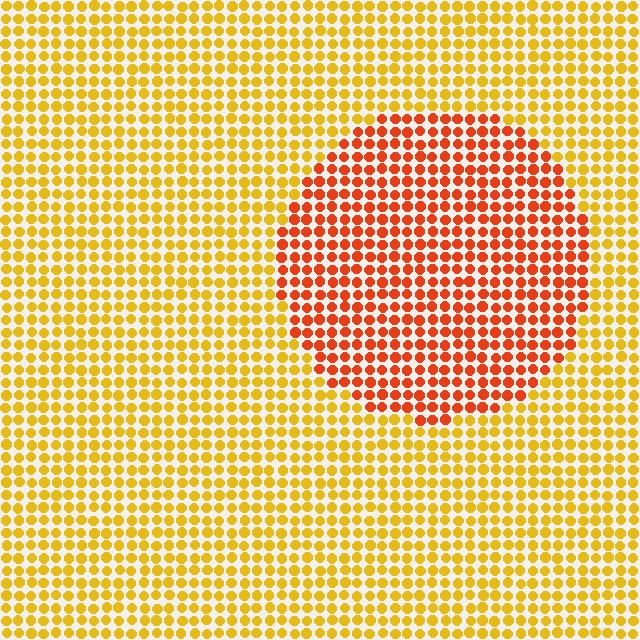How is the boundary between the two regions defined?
The boundary is defined purely by a slight shift in hue (about 37 degrees). Spacing, size, and orientation are identical on both sides.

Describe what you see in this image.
The image is filled with small yellow elements in a uniform arrangement. A circle-shaped region is visible where the elements are tinted to a slightly different hue, forming a subtle color boundary.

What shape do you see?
I see a circle.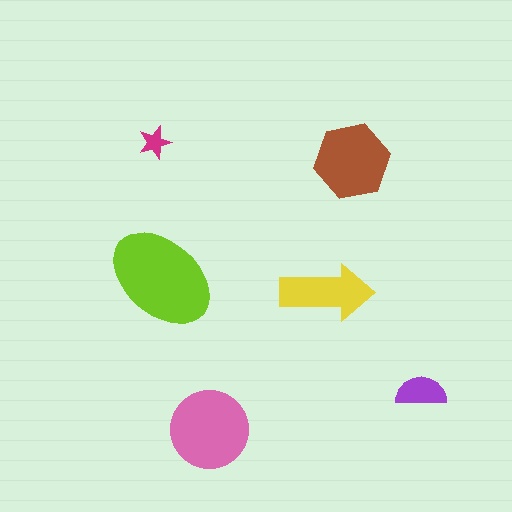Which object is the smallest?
The magenta star.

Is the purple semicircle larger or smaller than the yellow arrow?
Smaller.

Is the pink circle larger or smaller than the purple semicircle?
Larger.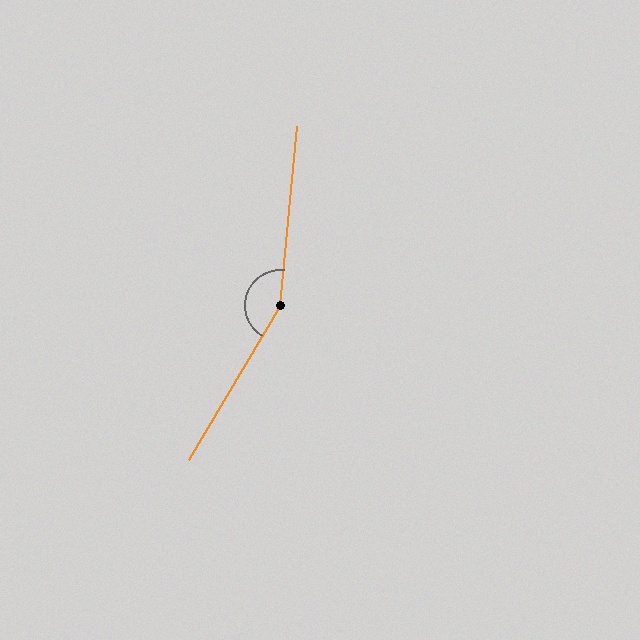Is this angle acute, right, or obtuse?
It is obtuse.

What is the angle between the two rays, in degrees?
Approximately 154 degrees.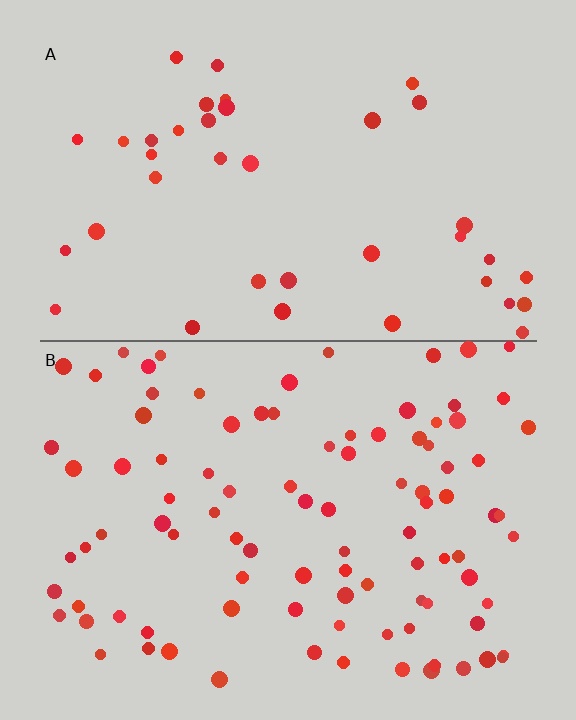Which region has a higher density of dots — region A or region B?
B (the bottom).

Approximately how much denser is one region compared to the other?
Approximately 2.4× — region B over region A.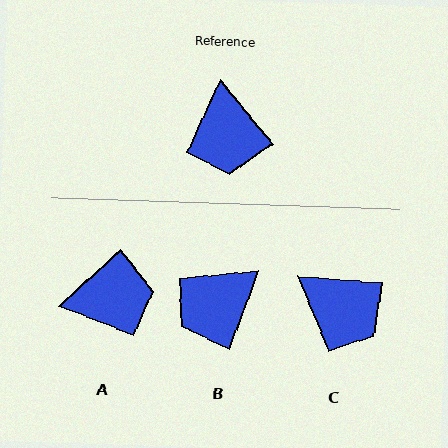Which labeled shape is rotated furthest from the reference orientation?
A, about 93 degrees away.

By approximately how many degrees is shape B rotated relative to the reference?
Approximately 60 degrees clockwise.